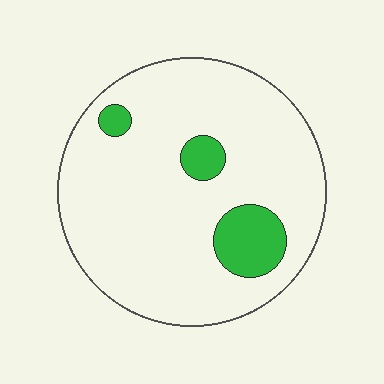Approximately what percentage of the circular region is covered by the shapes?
Approximately 10%.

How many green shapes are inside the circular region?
3.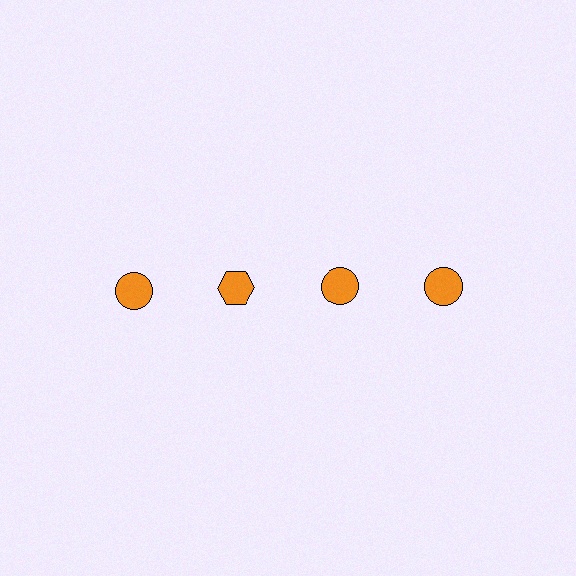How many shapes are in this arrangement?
There are 4 shapes arranged in a grid pattern.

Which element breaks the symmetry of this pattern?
The orange hexagon in the top row, second from left column breaks the symmetry. All other shapes are orange circles.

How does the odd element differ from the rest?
It has a different shape: hexagon instead of circle.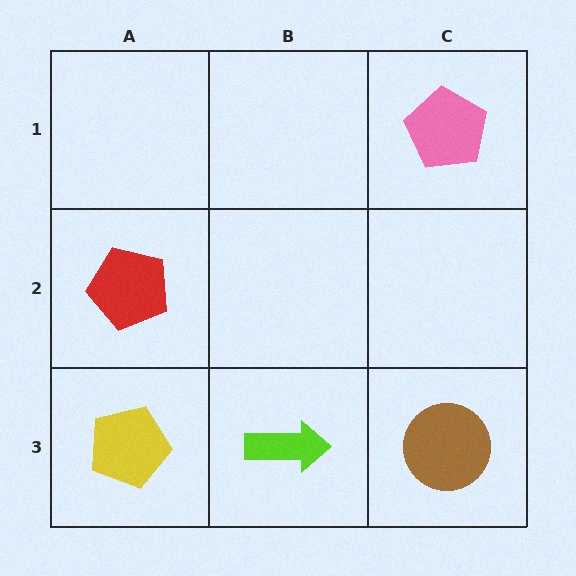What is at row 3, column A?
A yellow pentagon.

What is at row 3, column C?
A brown circle.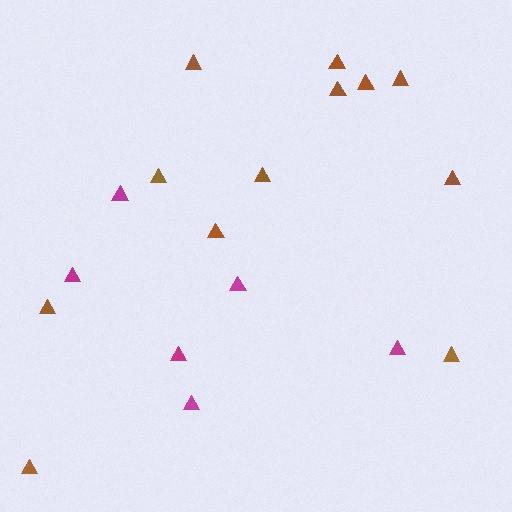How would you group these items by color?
There are 2 groups: one group of magenta triangles (6) and one group of brown triangles (12).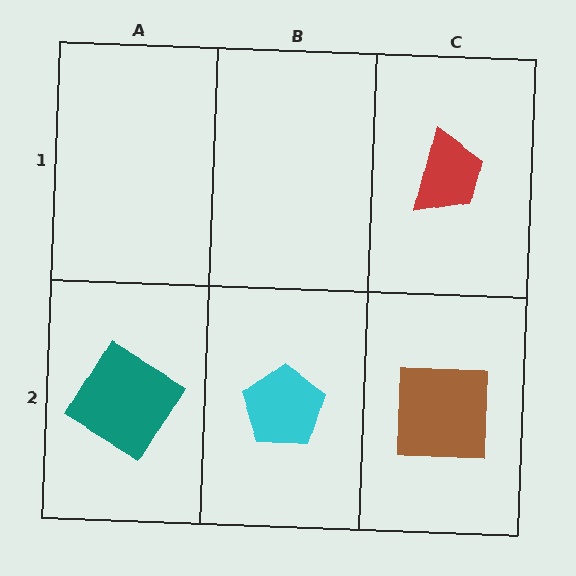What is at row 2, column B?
A cyan pentagon.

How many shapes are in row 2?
3 shapes.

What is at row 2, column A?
A teal diamond.